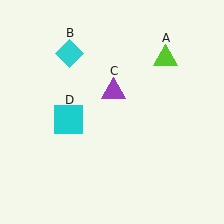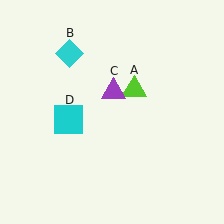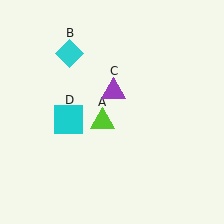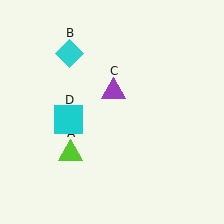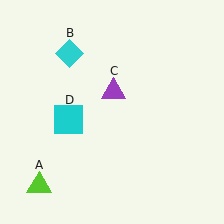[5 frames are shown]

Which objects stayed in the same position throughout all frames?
Cyan diamond (object B) and purple triangle (object C) and cyan square (object D) remained stationary.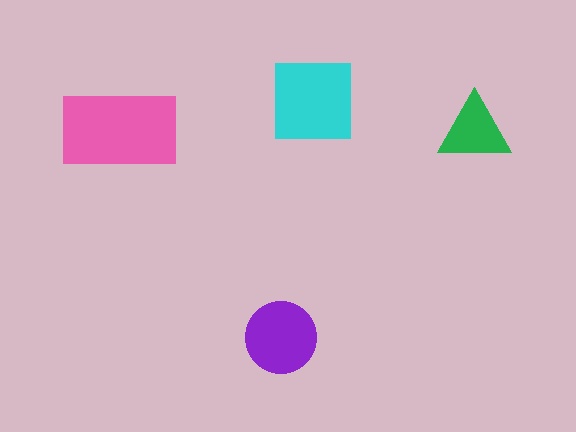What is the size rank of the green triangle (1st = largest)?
4th.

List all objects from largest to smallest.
The pink rectangle, the cyan square, the purple circle, the green triangle.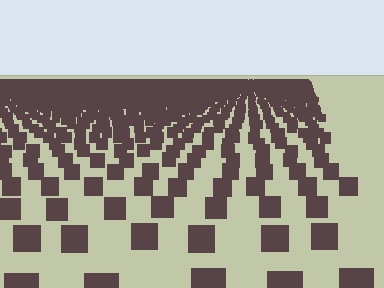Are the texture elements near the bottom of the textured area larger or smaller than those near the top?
Larger. Near the bottom, elements are closer to the viewer and appear at a bigger on-screen size.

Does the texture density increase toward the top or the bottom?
Density increases toward the top.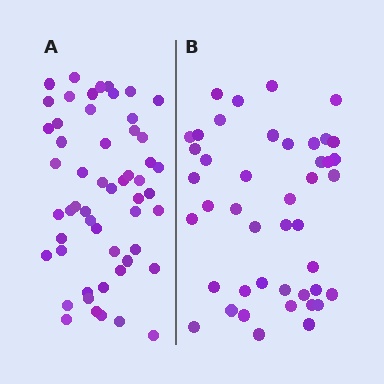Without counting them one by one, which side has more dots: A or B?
Region A (the left region) has more dots.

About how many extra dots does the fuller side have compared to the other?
Region A has roughly 10 or so more dots than region B.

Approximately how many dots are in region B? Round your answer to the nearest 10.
About 40 dots. (The exact count is 44, which rounds to 40.)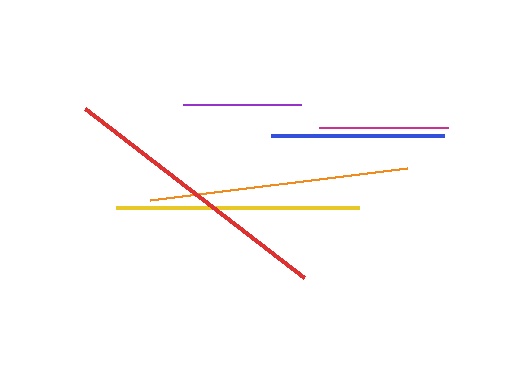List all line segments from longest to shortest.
From longest to shortest: red, orange, yellow, blue, magenta, purple.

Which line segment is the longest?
The red line is the longest at approximately 276 pixels.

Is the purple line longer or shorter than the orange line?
The orange line is longer than the purple line.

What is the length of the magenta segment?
The magenta segment is approximately 129 pixels long.